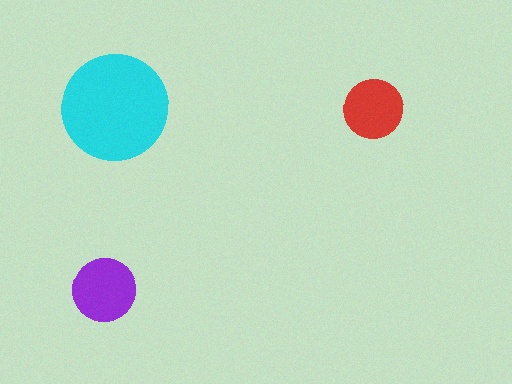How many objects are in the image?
There are 3 objects in the image.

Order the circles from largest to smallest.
the cyan one, the purple one, the red one.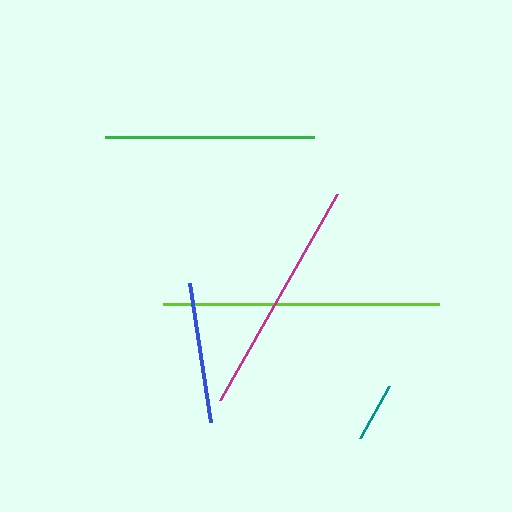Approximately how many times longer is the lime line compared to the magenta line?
The lime line is approximately 1.2 times the length of the magenta line.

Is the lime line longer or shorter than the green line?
The lime line is longer than the green line.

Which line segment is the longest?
The lime line is the longest at approximately 276 pixels.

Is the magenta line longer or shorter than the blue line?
The magenta line is longer than the blue line.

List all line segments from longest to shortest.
From longest to shortest: lime, magenta, green, blue, teal.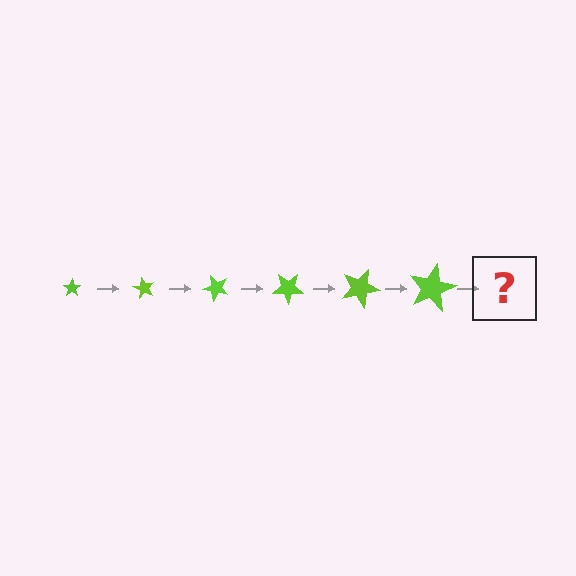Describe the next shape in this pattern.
It should be a star, larger than the previous one and rotated 360 degrees from the start.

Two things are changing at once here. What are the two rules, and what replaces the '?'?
The two rules are that the star grows larger each step and it rotates 60 degrees each step. The '?' should be a star, larger than the previous one and rotated 360 degrees from the start.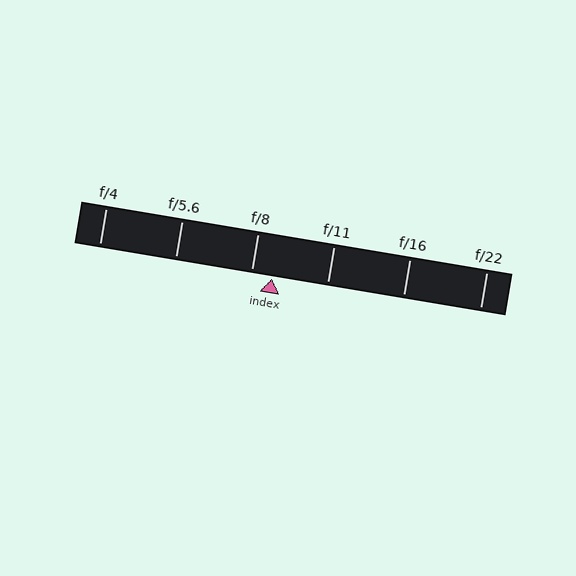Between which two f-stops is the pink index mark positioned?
The index mark is between f/8 and f/11.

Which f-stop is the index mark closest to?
The index mark is closest to f/8.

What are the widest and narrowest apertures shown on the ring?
The widest aperture shown is f/4 and the narrowest is f/22.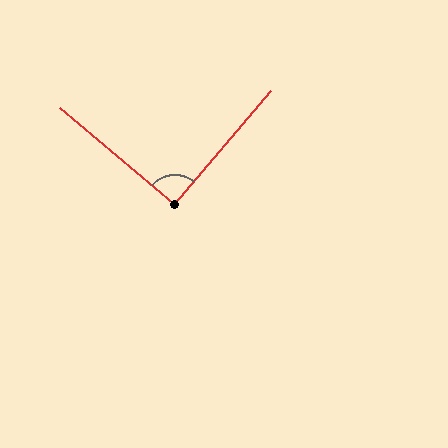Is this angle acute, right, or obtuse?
It is approximately a right angle.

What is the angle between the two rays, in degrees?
Approximately 90 degrees.